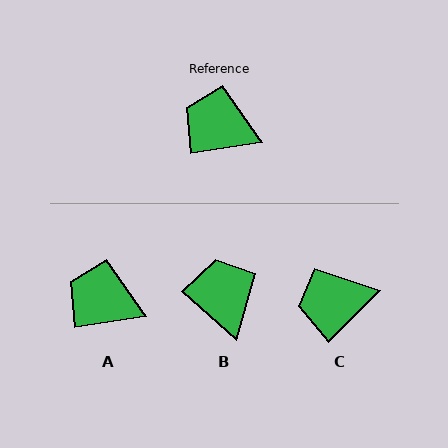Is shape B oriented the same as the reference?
No, it is off by about 51 degrees.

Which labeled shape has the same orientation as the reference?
A.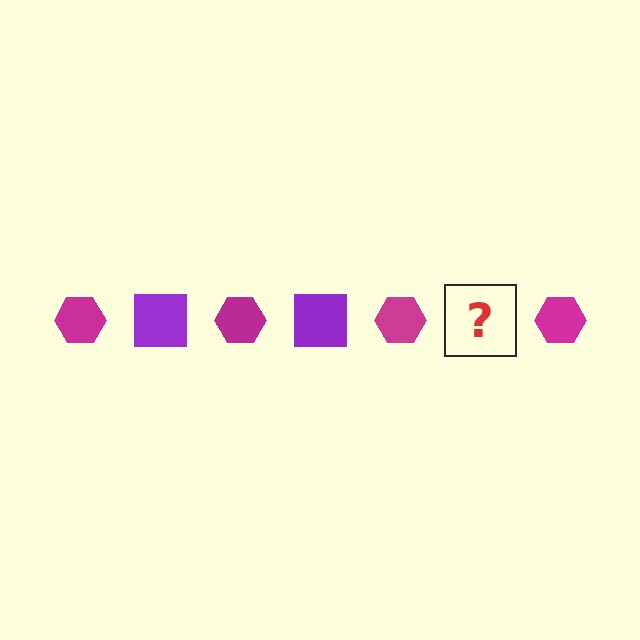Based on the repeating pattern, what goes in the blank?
The blank should be a purple square.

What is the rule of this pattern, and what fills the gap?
The rule is that the pattern alternates between magenta hexagon and purple square. The gap should be filled with a purple square.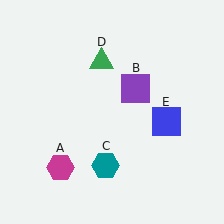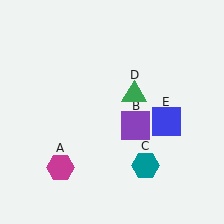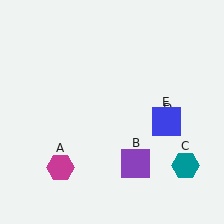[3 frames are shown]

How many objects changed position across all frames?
3 objects changed position: purple square (object B), teal hexagon (object C), green triangle (object D).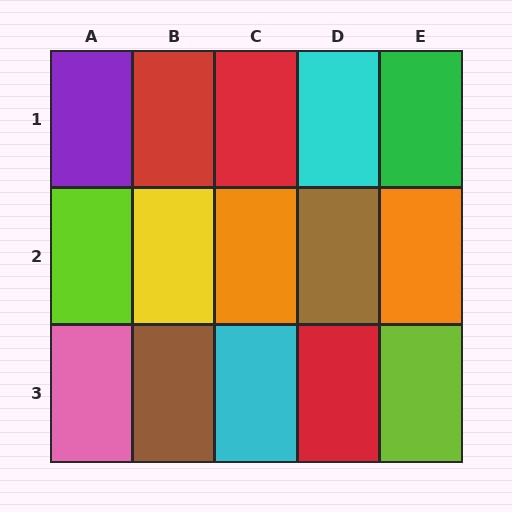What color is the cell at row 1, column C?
Red.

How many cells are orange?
2 cells are orange.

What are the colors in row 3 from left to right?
Pink, brown, cyan, red, lime.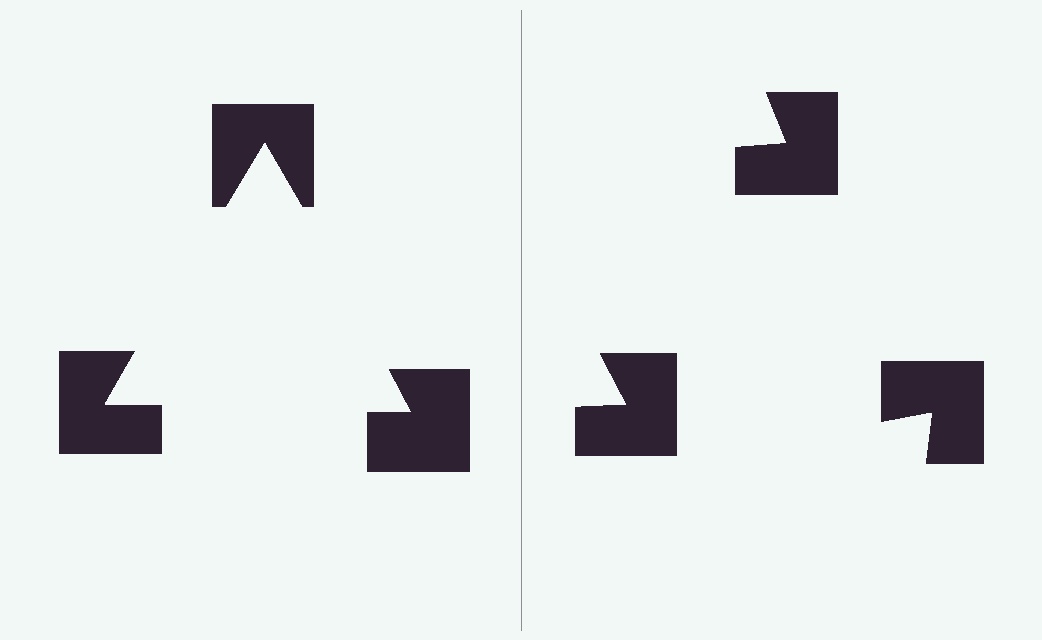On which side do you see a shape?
An illusory triangle appears on the left side. On the right side the wedge cuts are rotated, so no coherent shape forms.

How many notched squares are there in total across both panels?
6 — 3 on each side.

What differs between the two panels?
The notched squares are positioned identically on both sides; only the wedge orientations differ. On the left they align to a triangle; on the right they are misaligned.